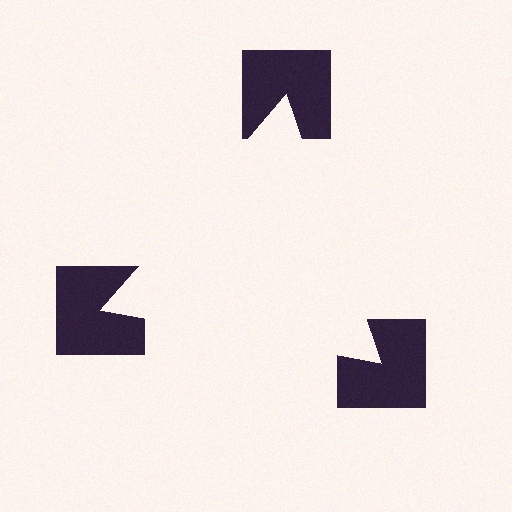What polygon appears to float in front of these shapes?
An illusory triangle — its edges are inferred from the aligned wedge cuts in the notched squares, not physically drawn.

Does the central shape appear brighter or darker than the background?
It typically appears slightly brighter than the background, even though no actual brightness change is drawn.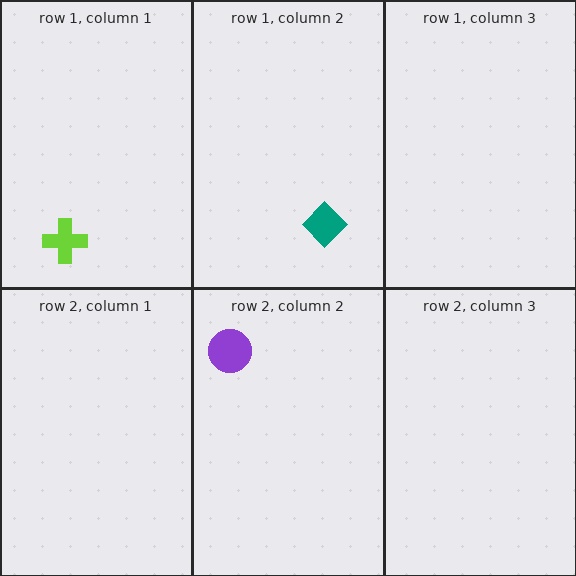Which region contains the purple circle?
The row 2, column 2 region.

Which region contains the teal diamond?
The row 1, column 2 region.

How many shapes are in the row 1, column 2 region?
1.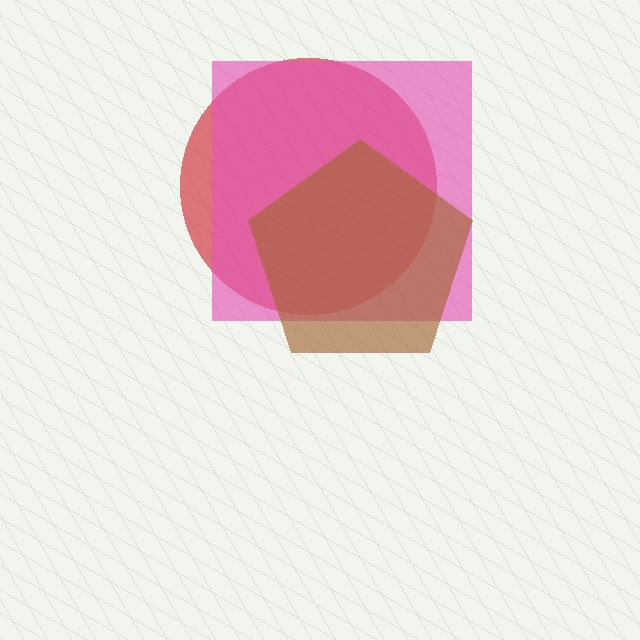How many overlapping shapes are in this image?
There are 3 overlapping shapes in the image.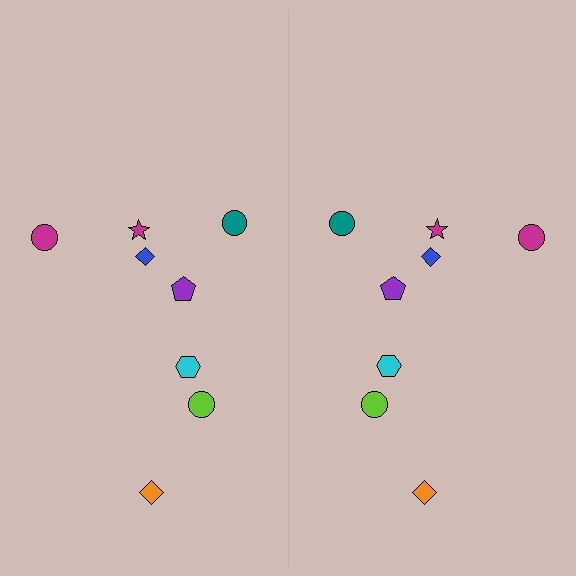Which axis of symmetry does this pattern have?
The pattern has a vertical axis of symmetry running through the center of the image.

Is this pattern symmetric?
Yes, this pattern has bilateral (reflection) symmetry.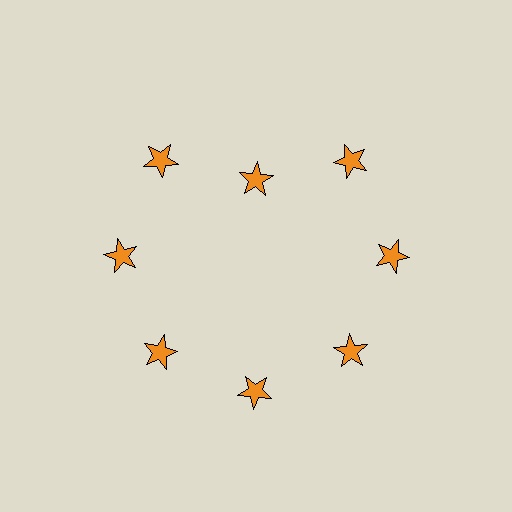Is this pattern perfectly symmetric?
No. The 8 orange stars are arranged in a ring, but one element near the 12 o'clock position is pulled inward toward the center, breaking the 8-fold rotational symmetry.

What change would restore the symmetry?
The symmetry would be restored by moving it outward, back onto the ring so that all 8 stars sit at equal angles and equal distance from the center.